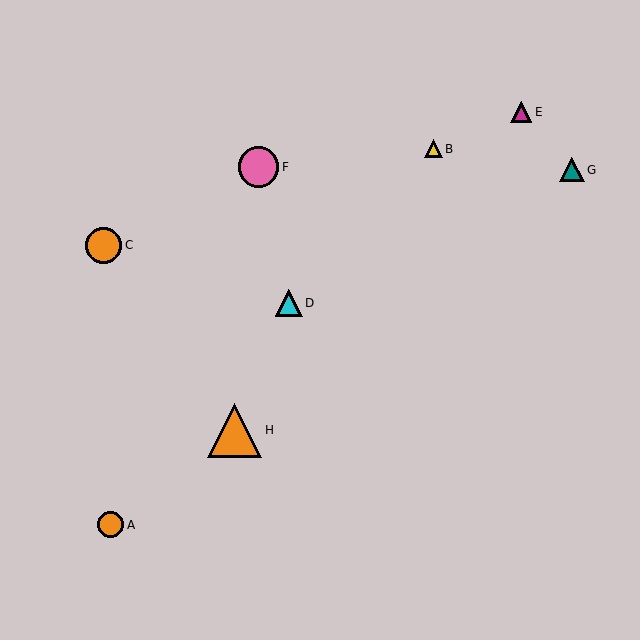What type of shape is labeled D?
Shape D is a cyan triangle.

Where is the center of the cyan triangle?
The center of the cyan triangle is at (289, 303).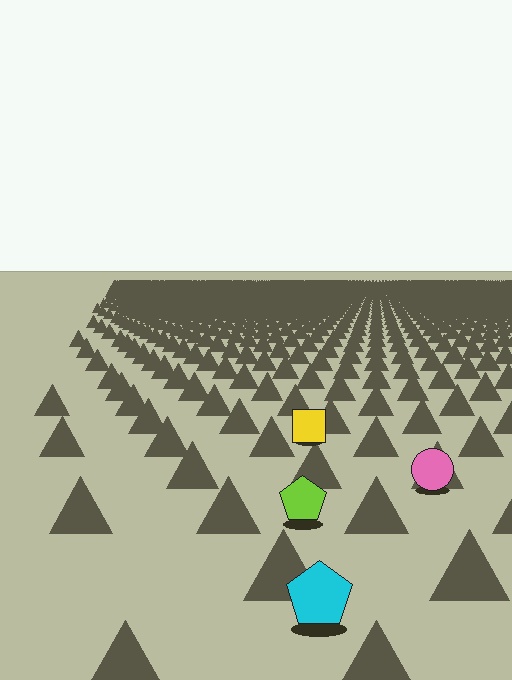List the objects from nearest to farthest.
From nearest to farthest: the cyan pentagon, the lime pentagon, the pink circle, the yellow square.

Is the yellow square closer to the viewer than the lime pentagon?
No. The lime pentagon is closer — you can tell from the texture gradient: the ground texture is coarser near it.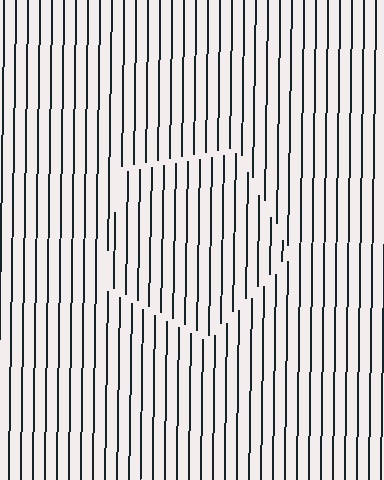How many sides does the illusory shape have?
5 sides — the line-ends trace a pentagon.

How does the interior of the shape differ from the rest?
The interior of the shape contains the same grating, shifted by half a period — the contour is defined by the phase discontinuity where line-ends from the inner and outer gratings abut.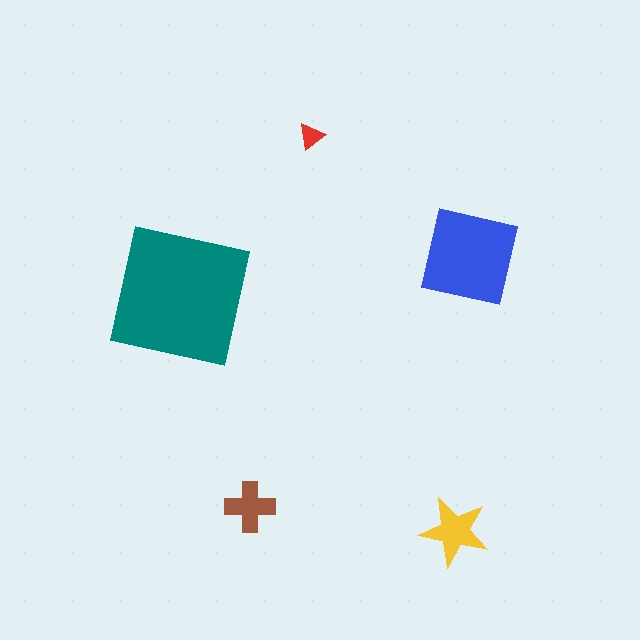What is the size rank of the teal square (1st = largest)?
1st.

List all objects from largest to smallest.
The teal square, the blue square, the yellow star, the brown cross, the red triangle.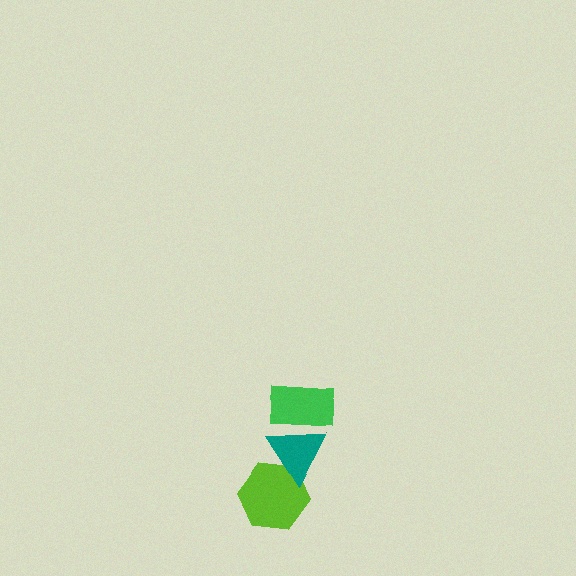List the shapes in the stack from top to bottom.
From top to bottom: the green rectangle, the teal triangle, the lime hexagon.